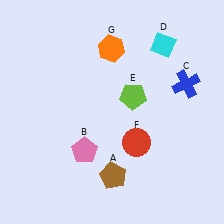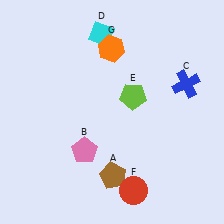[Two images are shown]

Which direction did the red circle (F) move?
The red circle (F) moved down.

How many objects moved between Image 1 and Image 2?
2 objects moved between the two images.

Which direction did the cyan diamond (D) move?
The cyan diamond (D) moved left.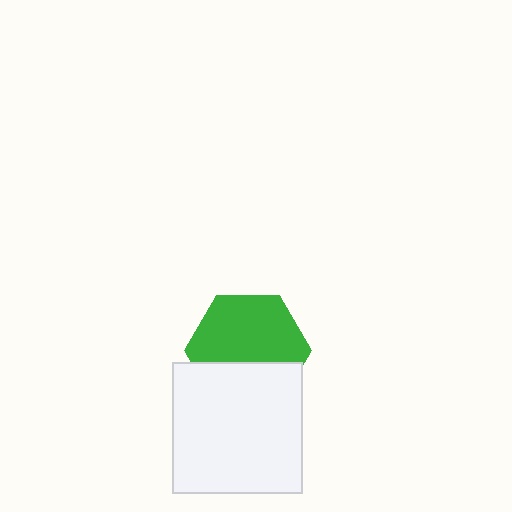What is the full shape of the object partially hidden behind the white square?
The partially hidden object is a green hexagon.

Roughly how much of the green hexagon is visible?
About half of it is visible (roughly 63%).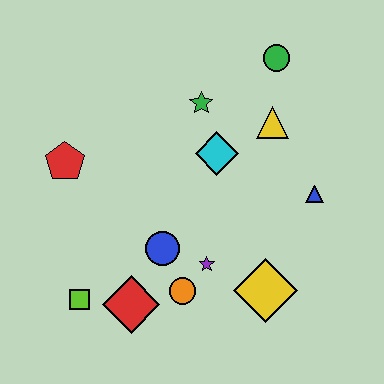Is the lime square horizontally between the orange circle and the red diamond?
No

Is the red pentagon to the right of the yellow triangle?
No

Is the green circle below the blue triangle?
No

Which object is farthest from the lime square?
The green circle is farthest from the lime square.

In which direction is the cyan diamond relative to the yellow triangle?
The cyan diamond is to the left of the yellow triangle.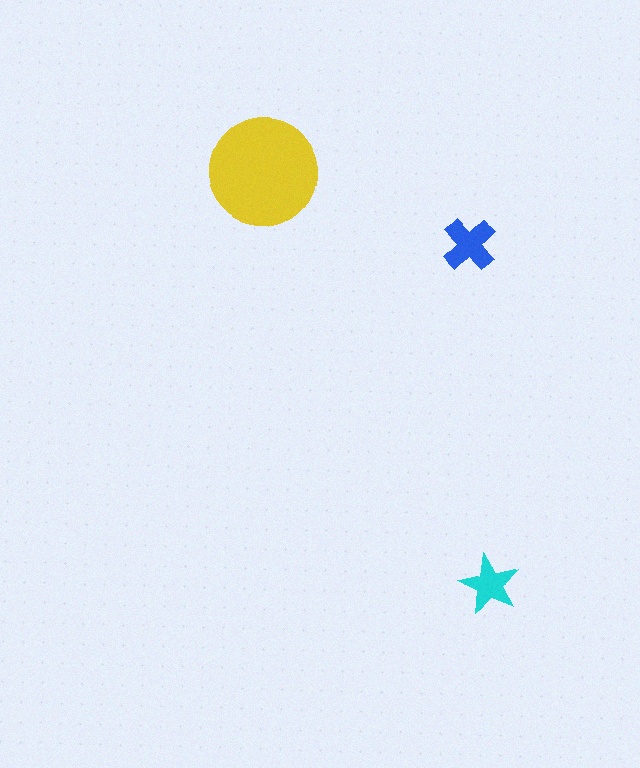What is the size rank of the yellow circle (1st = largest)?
1st.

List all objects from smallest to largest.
The cyan star, the blue cross, the yellow circle.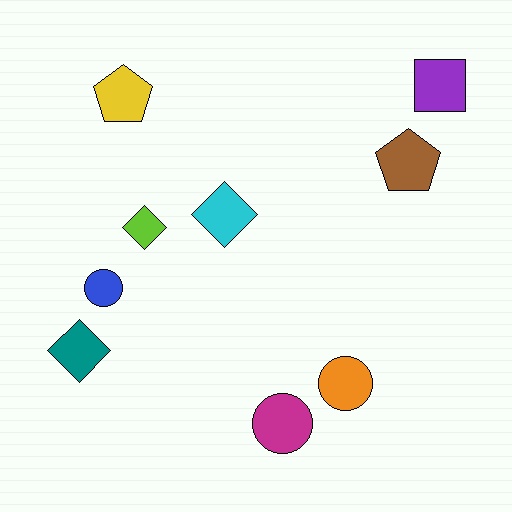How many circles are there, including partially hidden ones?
There are 3 circles.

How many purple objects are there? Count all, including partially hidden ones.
There is 1 purple object.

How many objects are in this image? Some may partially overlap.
There are 9 objects.